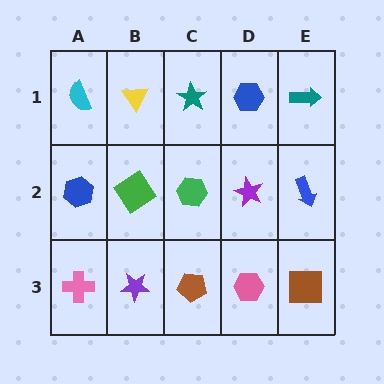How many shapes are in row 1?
5 shapes.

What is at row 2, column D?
A purple star.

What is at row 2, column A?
A blue hexagon.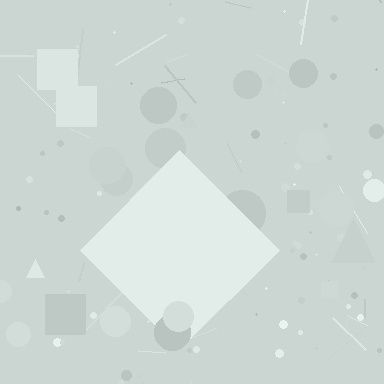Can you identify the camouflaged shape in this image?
The camouflaged shape is a diamond.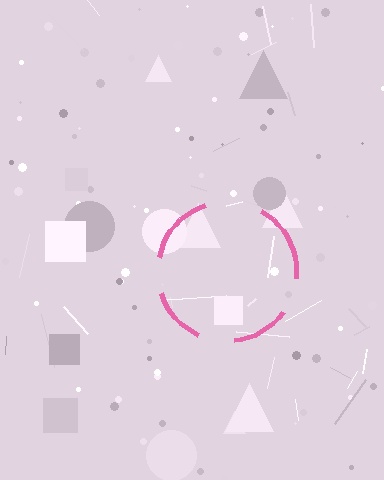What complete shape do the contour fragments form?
The contour fragments form a circle.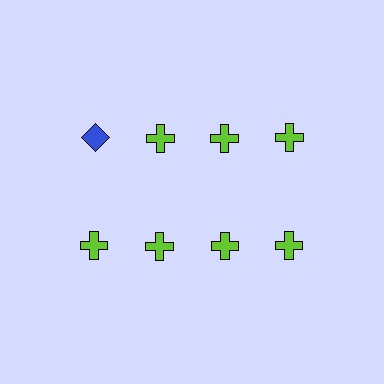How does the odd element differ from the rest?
It differs in both color (blue instead of lime) and shape (diamond instead of cross).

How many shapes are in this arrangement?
There are 8 shapes arranged in a grid pattern.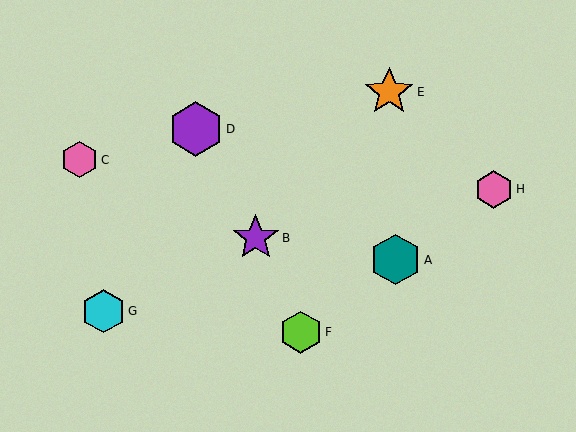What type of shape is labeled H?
Shape H is a pink hexagon.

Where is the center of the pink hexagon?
The center of the pink hexagon is at (494, 189).